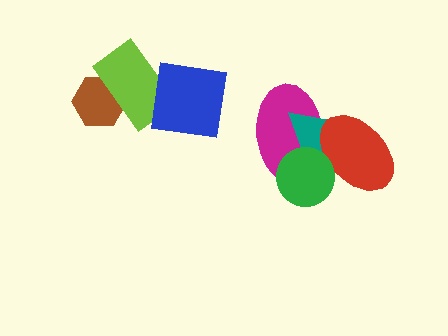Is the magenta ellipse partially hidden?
Yes, it is partially covered by another shape.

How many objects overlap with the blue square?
1 object overlaps with the blue square.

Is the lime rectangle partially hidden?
Yes, it is partially covered by another shape.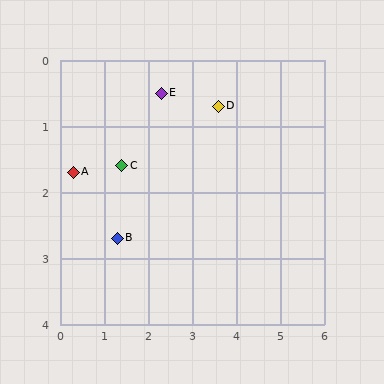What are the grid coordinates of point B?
Point B is at approximately (1.3, 2.7).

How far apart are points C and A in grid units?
Points C and A are about 1.1 grid units apart.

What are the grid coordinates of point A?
Point A is at approximately (0.3, 1.7).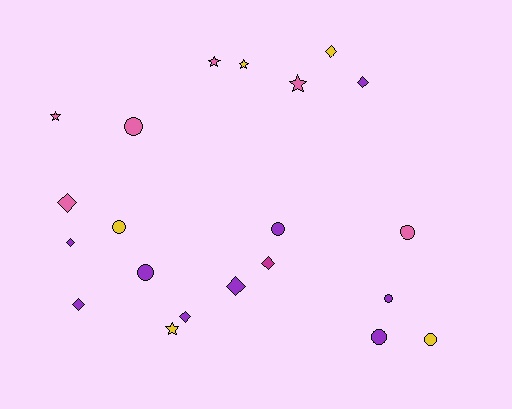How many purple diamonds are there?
There are 5 purple diamonds.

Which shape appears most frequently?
Diamond, with 8 objects.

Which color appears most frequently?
Purple, with 9 objects.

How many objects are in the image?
There are 21 objects.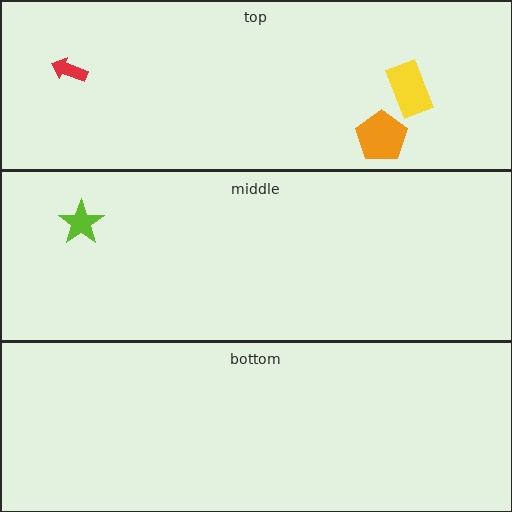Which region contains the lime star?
The middle region.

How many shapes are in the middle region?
1.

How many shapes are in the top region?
3.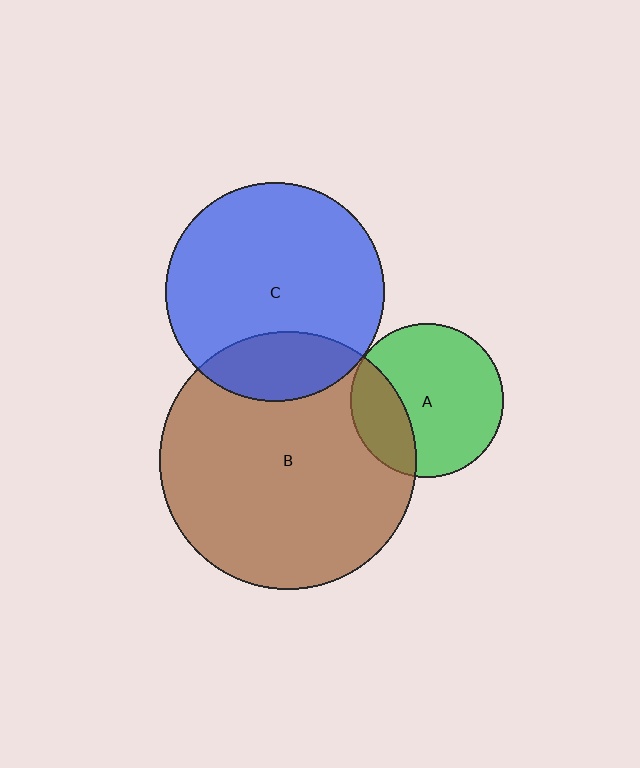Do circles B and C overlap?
Yes.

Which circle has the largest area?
Circle B (brown).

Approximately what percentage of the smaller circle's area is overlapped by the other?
Approximately 20%.